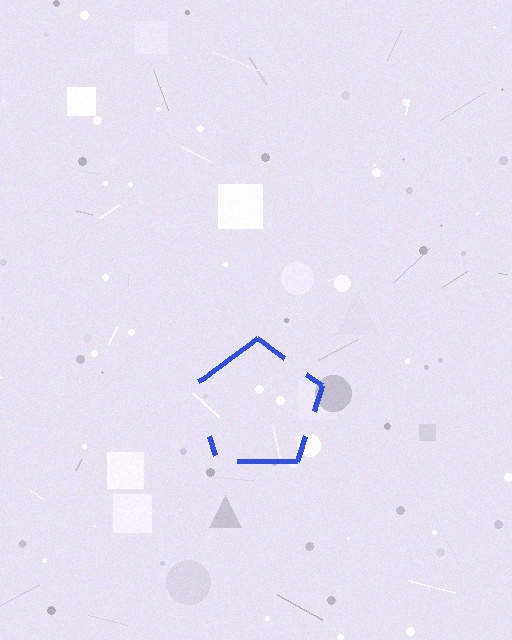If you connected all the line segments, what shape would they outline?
They would outline a pentagon.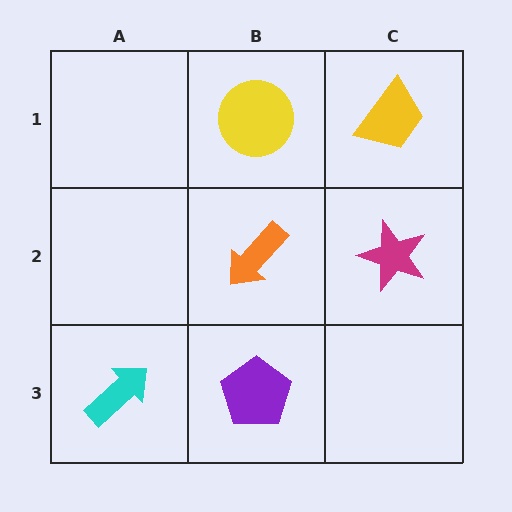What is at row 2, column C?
A magenta star.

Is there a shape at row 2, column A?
No, that cell is empty.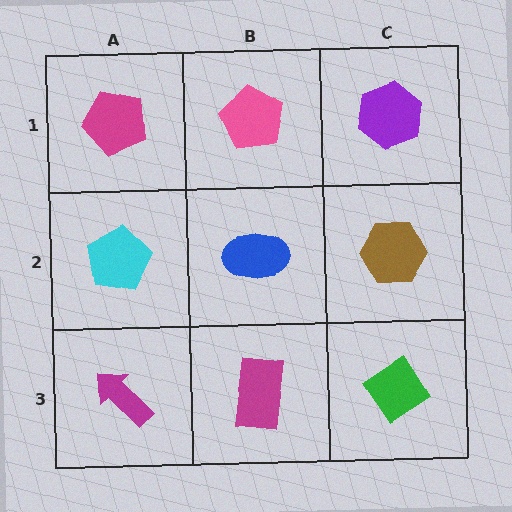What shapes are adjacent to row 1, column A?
A cyan pentagon (row 2, column A), a pink pentagon (row 1, column B).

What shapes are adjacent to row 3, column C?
A brown hexagon (row 2, column C), a magenta rectangle (row 3, column B).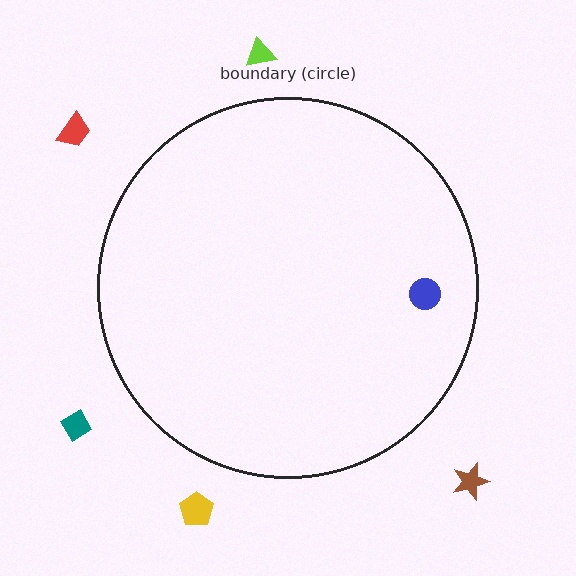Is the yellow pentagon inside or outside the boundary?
Outside.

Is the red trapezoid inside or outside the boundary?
Outside.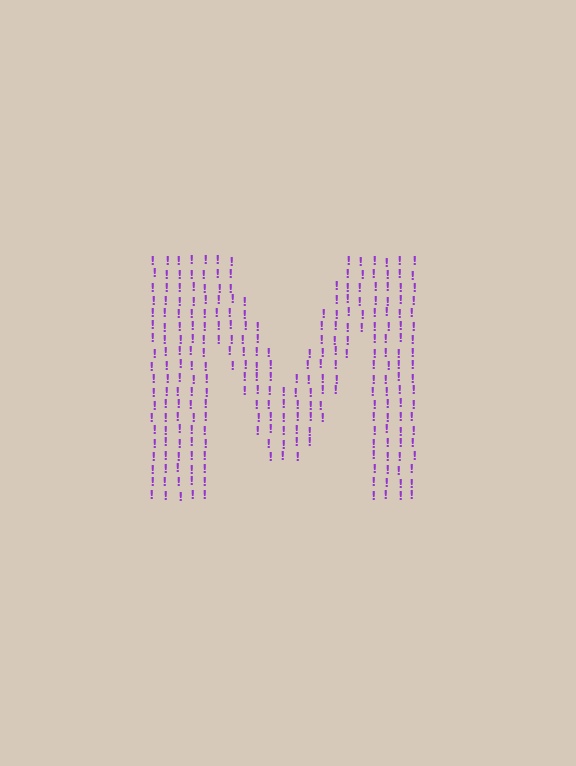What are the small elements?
The small elements are exclamation marks.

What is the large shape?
The large shape is the letter M.